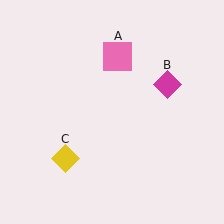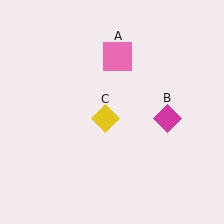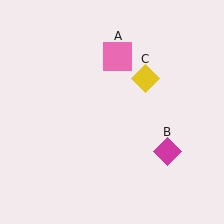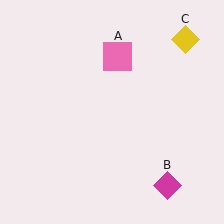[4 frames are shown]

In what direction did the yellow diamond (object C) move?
The yellow diamond (object C) moved up and to the right.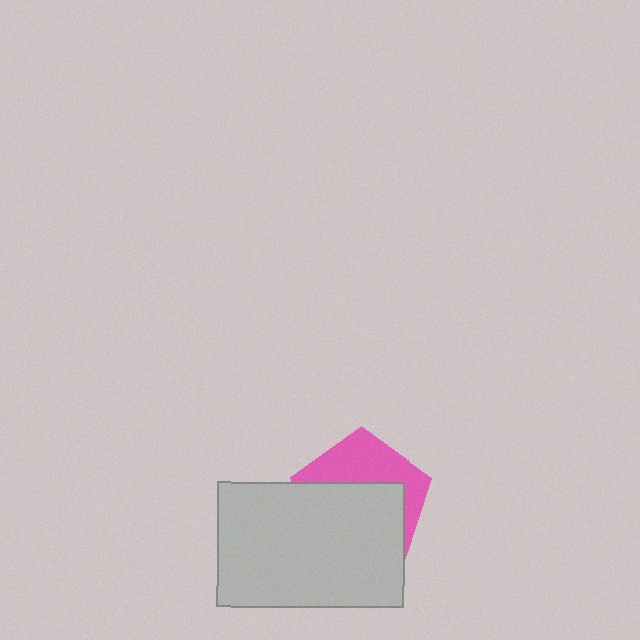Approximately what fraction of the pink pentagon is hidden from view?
Roughly 60% of the pink pentagon is hidden behind the light gray rectangle.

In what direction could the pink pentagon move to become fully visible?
The pink pentagon could move up. That would shift it out from behind the light gray rectangle entirely.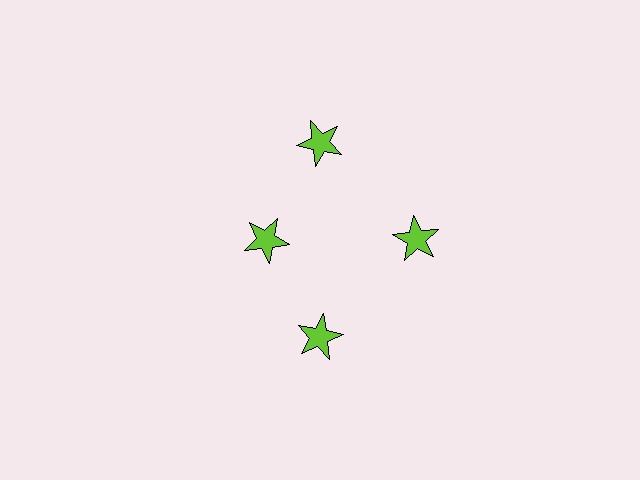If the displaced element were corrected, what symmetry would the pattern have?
It would have 4-fold rotational symmetry — the pattern would map onto itself every 90 degrees.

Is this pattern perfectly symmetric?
No. The 4 lime stars are arranged in a ring, but one element near the 9 o'clock position is pulled inward toward the center, breaking the 4-fold rotational symmetry.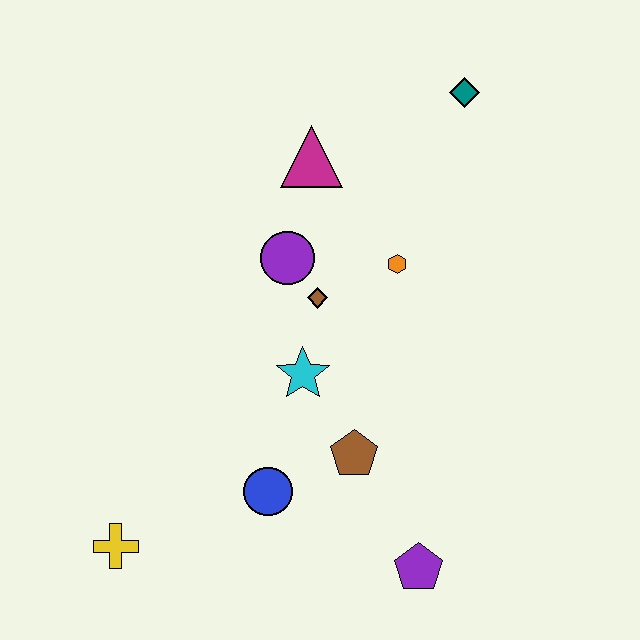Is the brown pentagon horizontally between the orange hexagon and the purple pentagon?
No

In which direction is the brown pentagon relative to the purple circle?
The brown pentagon is below the purple circle.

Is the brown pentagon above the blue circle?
Yes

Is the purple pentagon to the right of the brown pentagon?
Yes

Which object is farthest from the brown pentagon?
The teal diamond is farthest from the brown pentagon.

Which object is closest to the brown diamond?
The purple circle is closest to the brown diamond.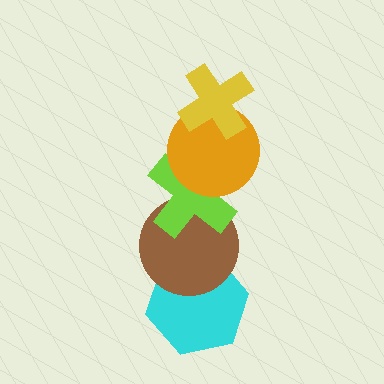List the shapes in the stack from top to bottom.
From top to bottom: the yellow cross, the orange circle, the lime cross, the brown circle, the cyan hexagon.